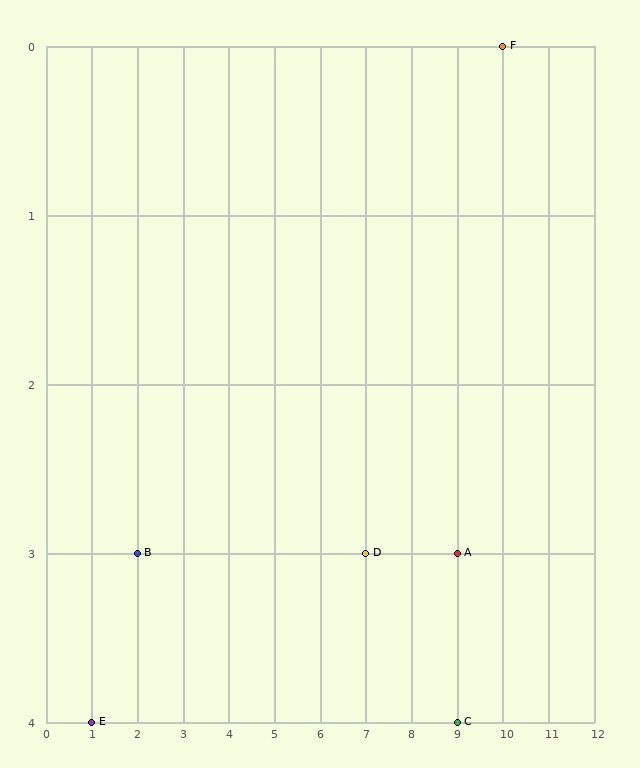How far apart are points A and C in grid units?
Points A and C are 1 row apart.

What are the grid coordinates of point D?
Point D is at grid coordinates (7, 3).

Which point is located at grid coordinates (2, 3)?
Point B is at (2, 3).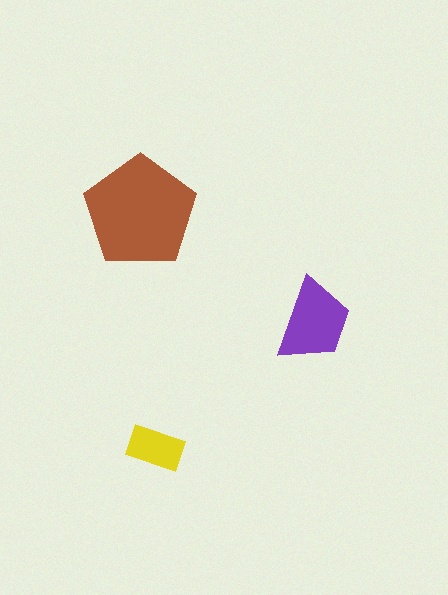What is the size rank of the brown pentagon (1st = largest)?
1st.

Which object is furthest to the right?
The purple trapezoid is rightmost.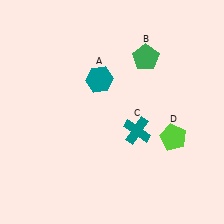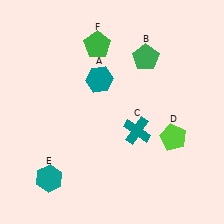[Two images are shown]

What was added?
A teal hexagon (E), a green pentagon (F) were added in Image 2.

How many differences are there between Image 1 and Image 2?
There are 2 differences between the two images.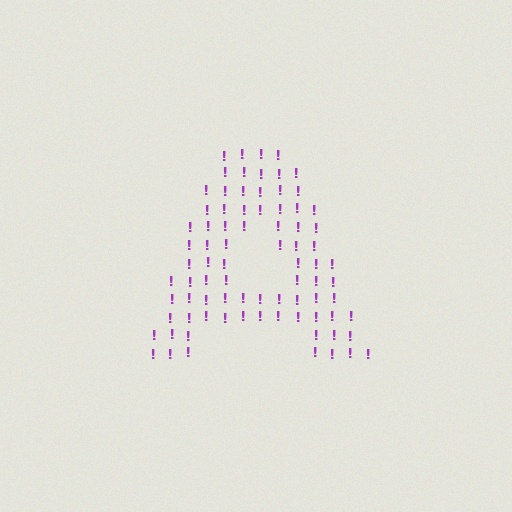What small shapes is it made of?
It is made of small exclamation marks.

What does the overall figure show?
The overall figure shows the letter A.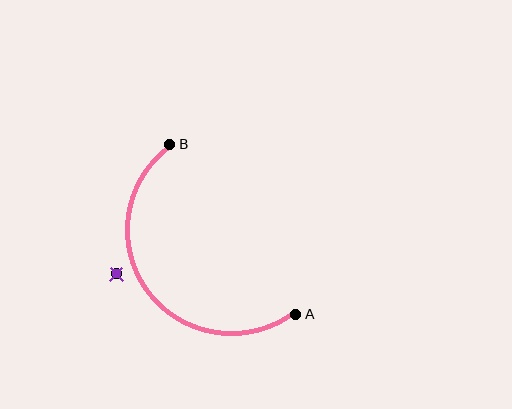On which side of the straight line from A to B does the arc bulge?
The arc bulges below and to the left of the straight line connecting A and B.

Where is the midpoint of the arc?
The arc midpoint is the point on the curve farthest from the straight line joining A and B. It sits below and to the left of that line.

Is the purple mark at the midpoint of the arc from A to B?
No — the purple mark does not lie on the arc at all. It sits slightly outside the curve.